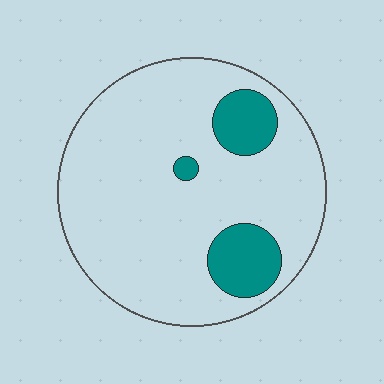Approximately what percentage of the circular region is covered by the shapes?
Approximately 15%.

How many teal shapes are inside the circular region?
3.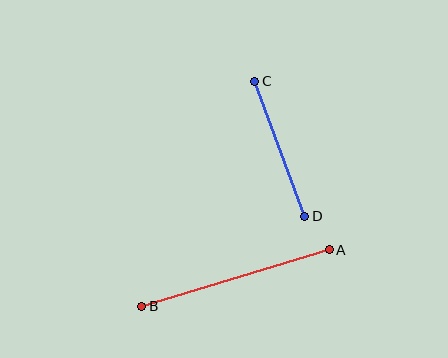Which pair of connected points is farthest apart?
Points A and B are farthest apart.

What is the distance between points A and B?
The distance is approximately 196 pixels.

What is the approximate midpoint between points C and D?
The midpoint is at approximately (280, 149) pixels.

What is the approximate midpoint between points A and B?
The midpoint is at approximately (236, 278) pixels.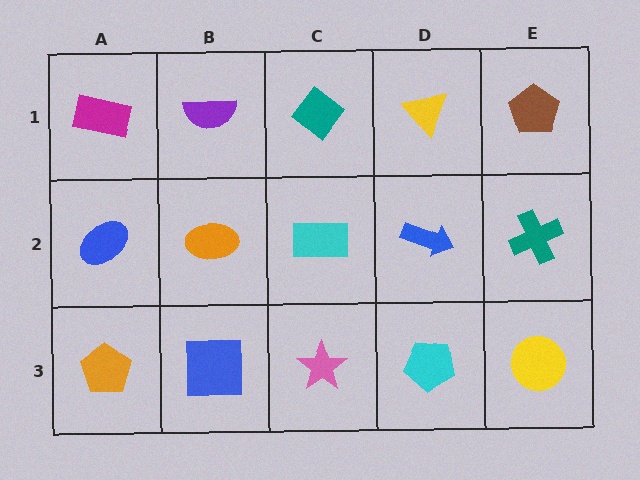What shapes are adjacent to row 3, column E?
A teal cross (row 2, column E), a cyan pentagon (row 3, column D).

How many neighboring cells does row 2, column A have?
3.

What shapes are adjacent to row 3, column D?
A blue arrow (row 2, column D), a pink star (row 3, column C), a yellow circle (row 3, column E).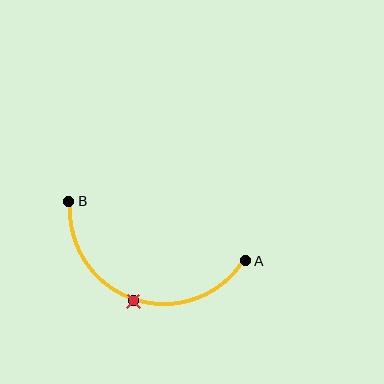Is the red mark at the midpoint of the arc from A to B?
Yes. The red mark lies on the arc at equal arc-length from both A and B — it is the arc midpoint.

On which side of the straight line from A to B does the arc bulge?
The arc bulges below the straight line connecting A and B.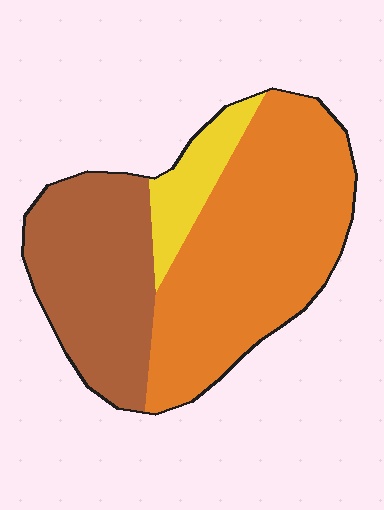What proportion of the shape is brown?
Brown takes up about one third (1/3) of the shape.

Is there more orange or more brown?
Orange.